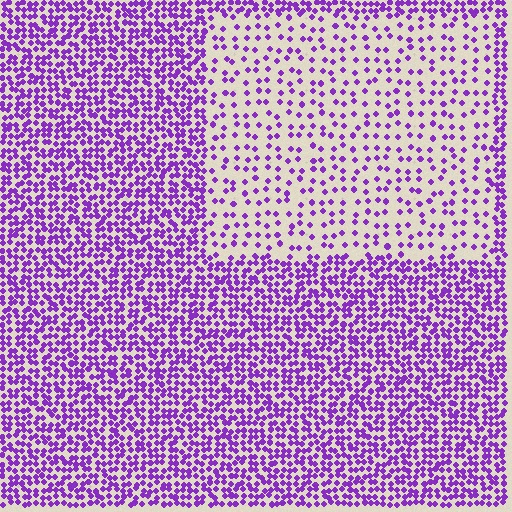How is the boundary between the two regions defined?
The boundary is defined by a change in element density (approximately 2.7x ratio). All elements are the same color, size, and shape.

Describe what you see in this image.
The image contains small purple elements arranged at two different densities. A rectangle-shaped region is visible where the elements are less densely packed than the surrounding area.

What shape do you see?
I see a rectangle.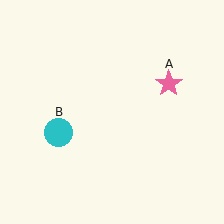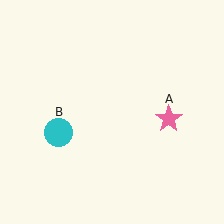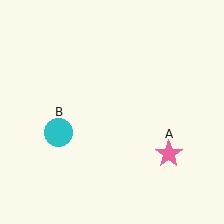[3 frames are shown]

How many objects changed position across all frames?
1 object changed position: pink star (object A).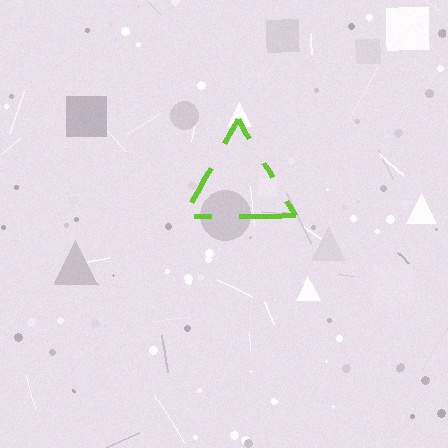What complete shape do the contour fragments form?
The contour fragments form a triangle.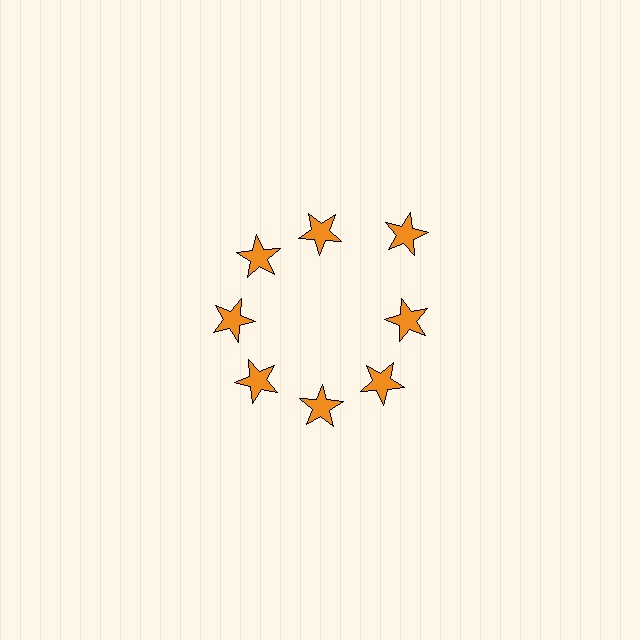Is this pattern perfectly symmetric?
No. The 8 orange stars are arranged in a ring, but one element near the 2 o'clock position is pushed outward from the center, breaking the 8-fold rotational symmetry.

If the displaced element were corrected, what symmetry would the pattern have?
It would have 8-fold rotational symmetry — the pattern would map onto itself every 45 degrees.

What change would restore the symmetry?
The symmetry would be restored by moving it inward, back onto the ring so that all 8 stars sit at equal angles and equal distance from the center.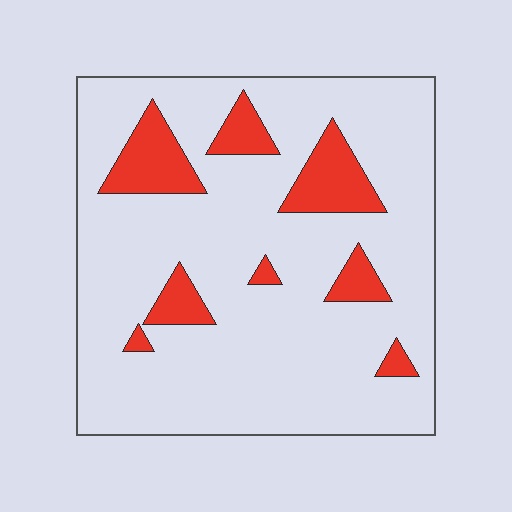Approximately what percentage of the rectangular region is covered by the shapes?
Approximately 15%.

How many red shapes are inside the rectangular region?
8.